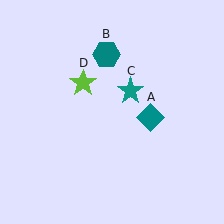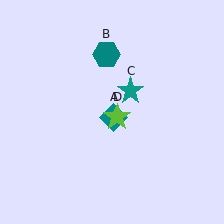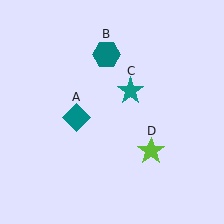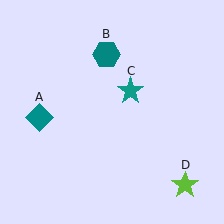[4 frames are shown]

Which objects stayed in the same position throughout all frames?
Teal hexagon (object B) and teal star (object C) remained stationary.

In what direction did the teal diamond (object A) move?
The teal diamond (object A) moved left.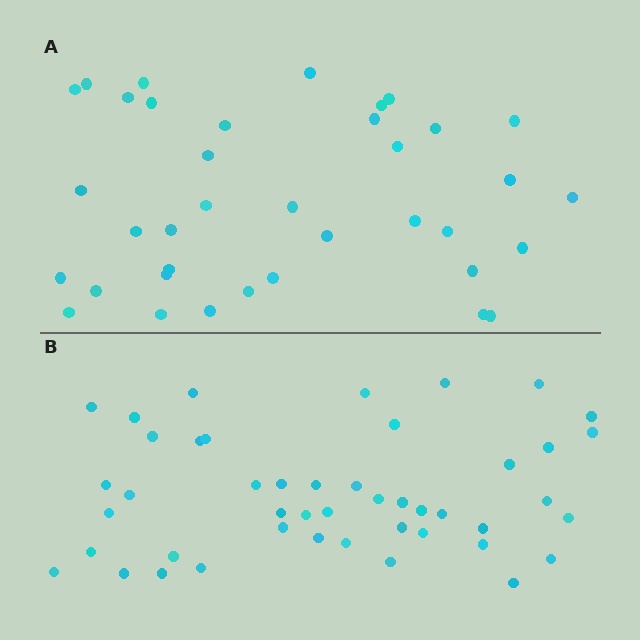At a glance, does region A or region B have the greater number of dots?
Region B (the bottom region) has more dots.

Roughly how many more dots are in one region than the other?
Region B has roughly 8 or so more dots than region A.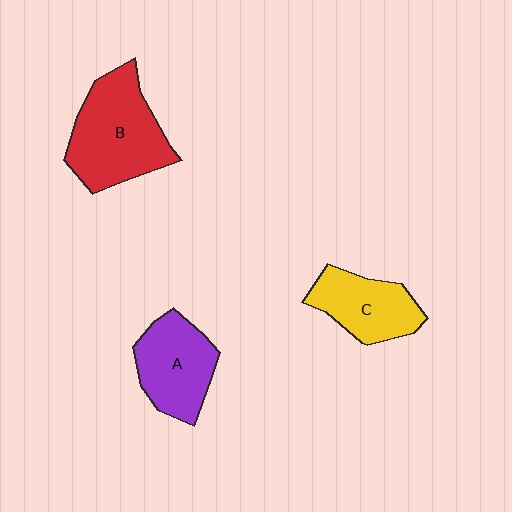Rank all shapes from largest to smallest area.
From largest to smallest: B (red), A (purple), C (yellow).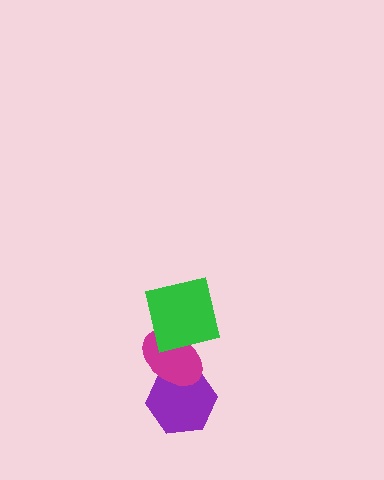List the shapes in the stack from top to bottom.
From top to bottom: the green square, the magenta ellipse, the purple hexagon.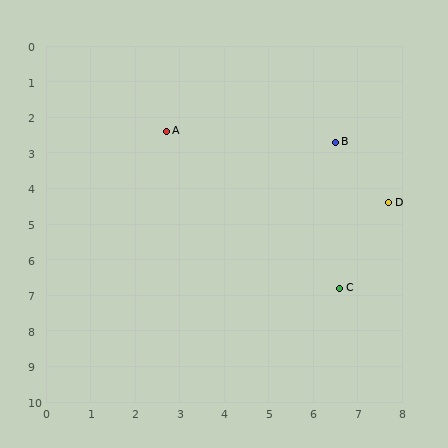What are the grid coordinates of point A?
Point A is at approximately (2.7, 2.4).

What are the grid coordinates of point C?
Point C is at approximately (6.6, 6.8).